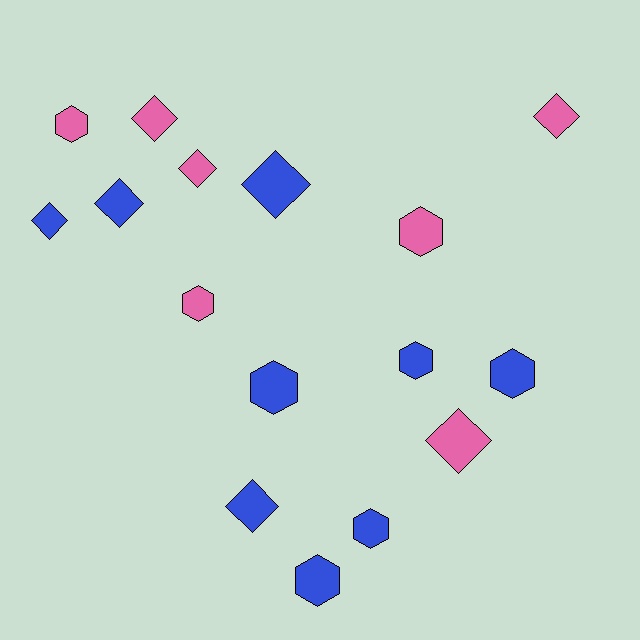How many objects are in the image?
There are 16 objects.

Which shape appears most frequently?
Diamond, with 8 objects.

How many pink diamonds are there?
There are 4 pink diamonds.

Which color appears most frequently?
Blue, with 9 objects.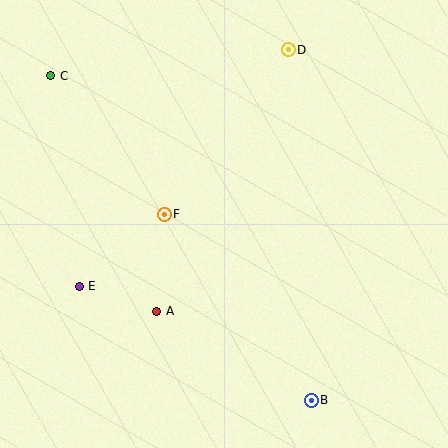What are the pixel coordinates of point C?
Point C is at (51, 76).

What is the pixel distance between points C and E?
The distance between C and E is 212 pixels.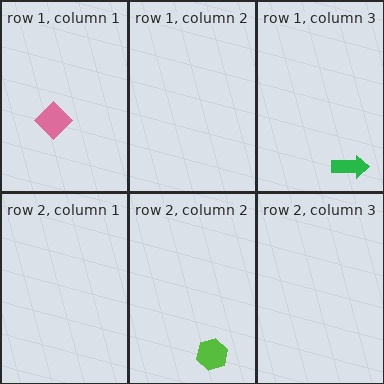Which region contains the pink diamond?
The row 1, column 1 region.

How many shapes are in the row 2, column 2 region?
1.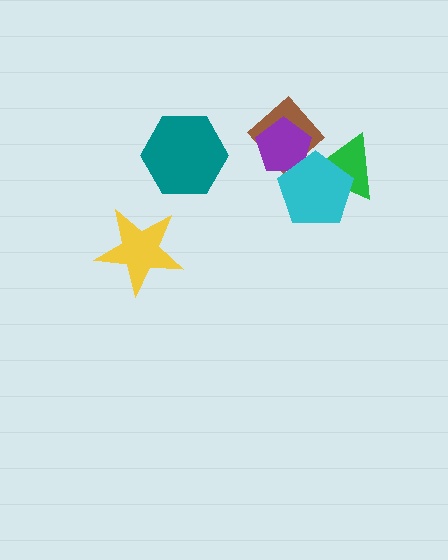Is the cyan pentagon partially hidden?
No, no other shape covers it.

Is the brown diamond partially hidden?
Yes, it is partially covered by another shape.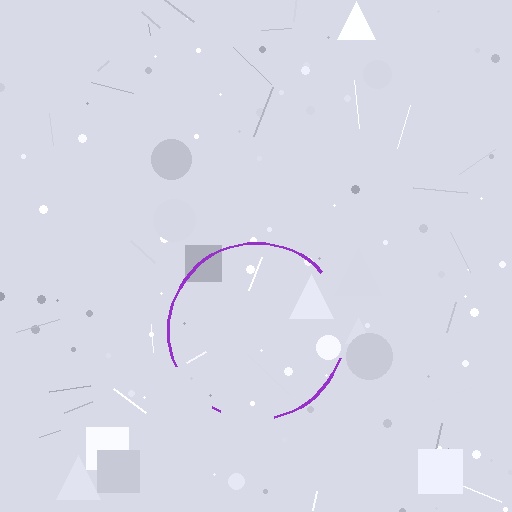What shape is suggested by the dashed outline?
The dashed outline suggests a circle.